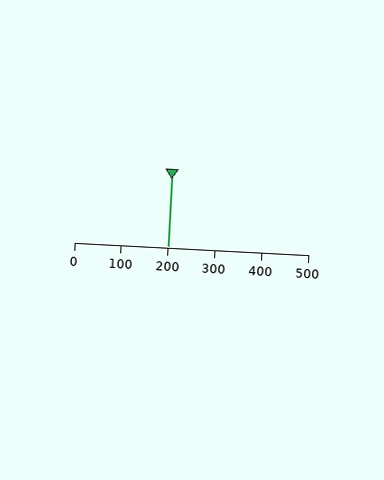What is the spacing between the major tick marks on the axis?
The major ticks are spaced 100 apart.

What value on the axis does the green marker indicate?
The marker indicates approximately 200.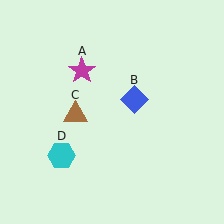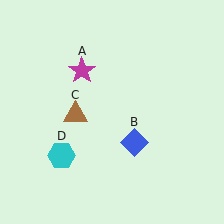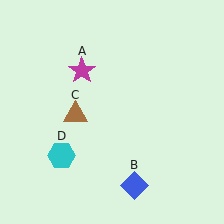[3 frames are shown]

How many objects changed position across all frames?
1 object changed position: blue diamond (object B).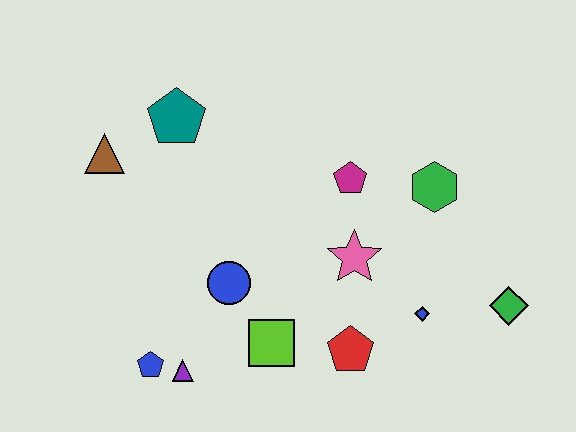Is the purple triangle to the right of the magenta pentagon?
No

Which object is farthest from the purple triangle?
The green diamond is farthest from the purple triangle.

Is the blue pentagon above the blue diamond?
No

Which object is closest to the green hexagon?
The magenta pentagon is closest to the green hexagon.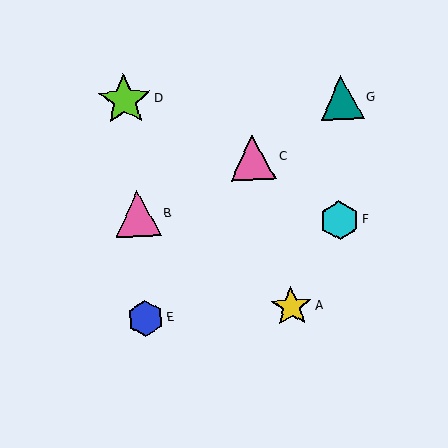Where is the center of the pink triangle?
The center of the pink triangle is at (138, 214).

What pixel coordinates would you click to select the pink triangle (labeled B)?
Click at (138, 214) to select the pink triangle B.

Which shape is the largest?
The lime star (labeled D) is the largest.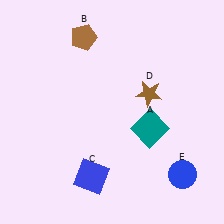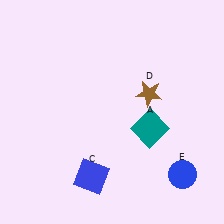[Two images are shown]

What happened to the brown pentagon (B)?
The brown pentagon (B) was removed in Image 2. It was in the top-left area of Image 1.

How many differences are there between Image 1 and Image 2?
There is 1 difference between the two images.